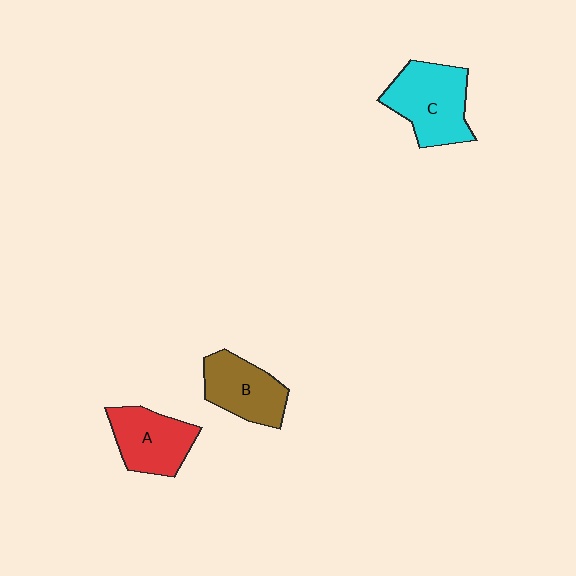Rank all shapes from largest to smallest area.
From largest to smallest: C (cyan), A (red), B (brown).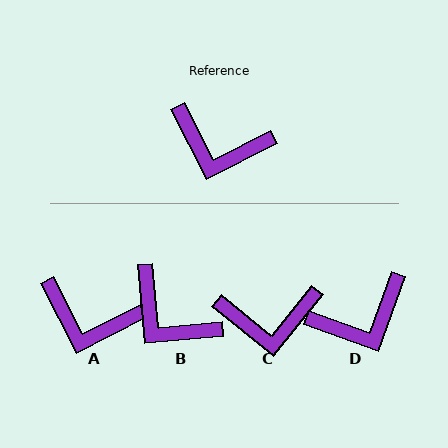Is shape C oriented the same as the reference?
No, it is off by about 24 degrees.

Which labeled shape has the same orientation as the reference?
A.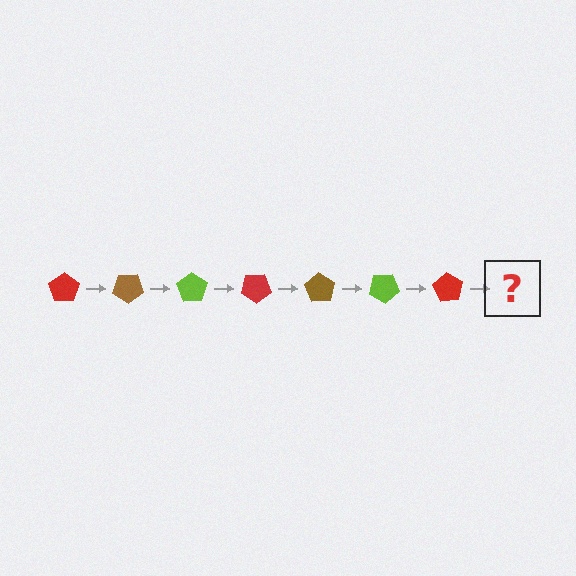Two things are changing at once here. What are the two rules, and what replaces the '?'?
The two rules are that it rotates 35 degrees each step and the color cycles through red, brown, and lime. The '?' should be a brown pentagon, rotated 245 degrees from the start.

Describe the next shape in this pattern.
It should be a brown pentagon, rotated 245 degrees from the start.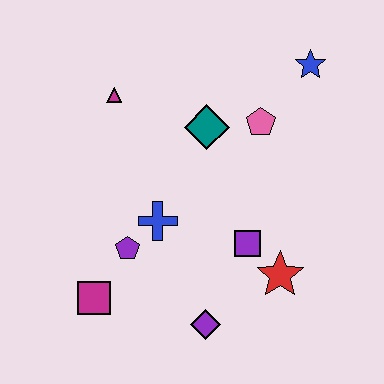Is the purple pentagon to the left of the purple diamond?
Yes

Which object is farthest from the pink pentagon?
The magenta square is farthest from the pink pentagon.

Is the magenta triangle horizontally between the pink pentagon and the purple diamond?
No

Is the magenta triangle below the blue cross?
No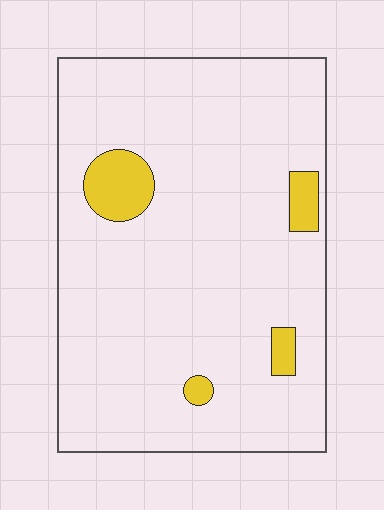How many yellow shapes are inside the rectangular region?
4.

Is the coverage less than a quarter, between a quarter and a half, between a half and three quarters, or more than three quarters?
Less than a quarter.